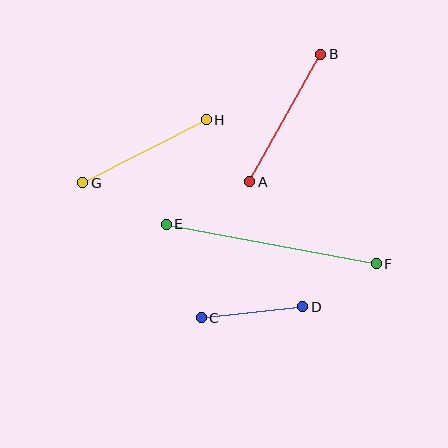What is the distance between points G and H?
The distance is approximately 138 pixels.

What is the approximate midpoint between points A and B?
The midpoint is at approximately (285, 118) pixels.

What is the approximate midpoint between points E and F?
The midpoint is at approximately (271, 244) pixels.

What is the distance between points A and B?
The distance is approximately 146 pixels.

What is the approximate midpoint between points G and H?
The midpoint is at approximately (144, 151) pixels.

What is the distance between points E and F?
The distance is approximately 214 pixels.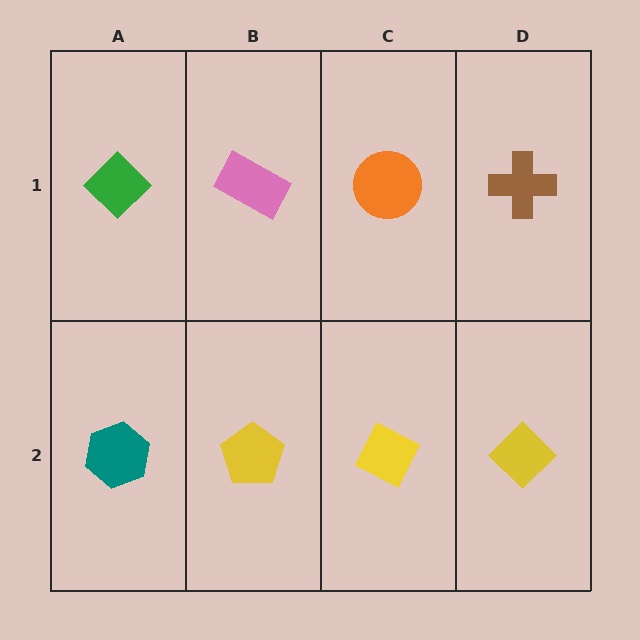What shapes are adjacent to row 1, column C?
A yellow diamond (row 2, column C), a pink rectangle (row 1, column B), a brown cross (row 1, column D).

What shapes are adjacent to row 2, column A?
A green diamond (row 1, column A), a yellow pentagon (row 2, column B).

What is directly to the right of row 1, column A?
A pink rectangle.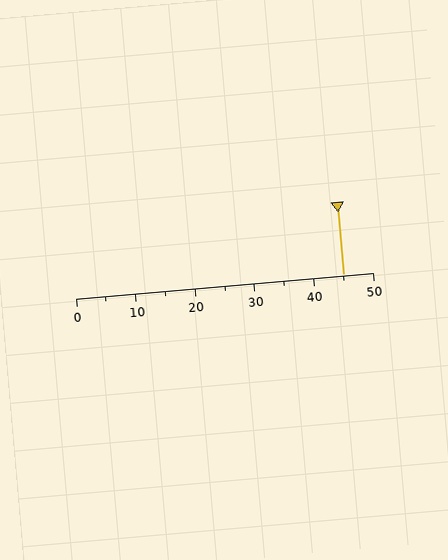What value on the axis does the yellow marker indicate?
The marker indicates approximately 45.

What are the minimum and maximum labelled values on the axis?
The axis runs from 0 to 50.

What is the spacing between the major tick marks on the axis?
The major ticks are spaced 10 apart.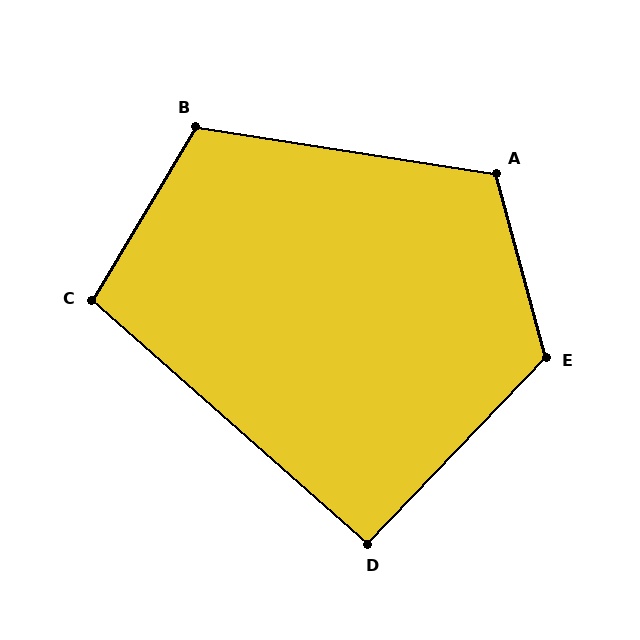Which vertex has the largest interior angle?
E, at approximately 121 degrees.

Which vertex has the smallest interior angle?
D, at approximately 92 degrees.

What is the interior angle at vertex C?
Approximately 100 degrees (obtuse).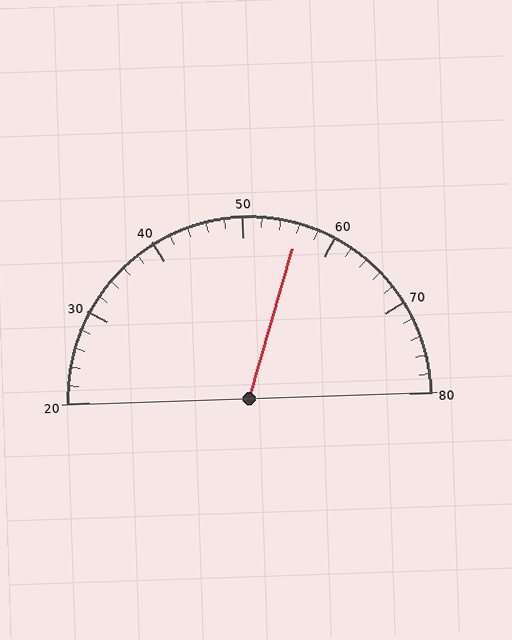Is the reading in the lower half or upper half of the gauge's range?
The reading is in the upper half of the range (20 to 80).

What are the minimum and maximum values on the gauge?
The gauge ranges from 20 to 80.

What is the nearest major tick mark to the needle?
The nearest major tick mark is 60.